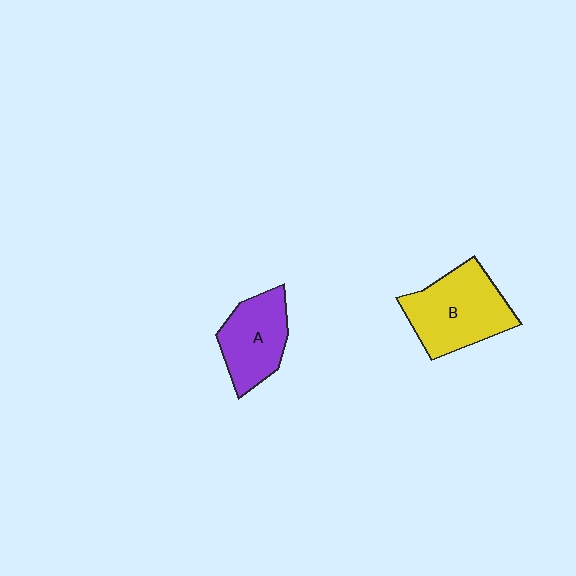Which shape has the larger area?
Shape B (yellow).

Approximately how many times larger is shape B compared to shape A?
Approximately 1.3 times.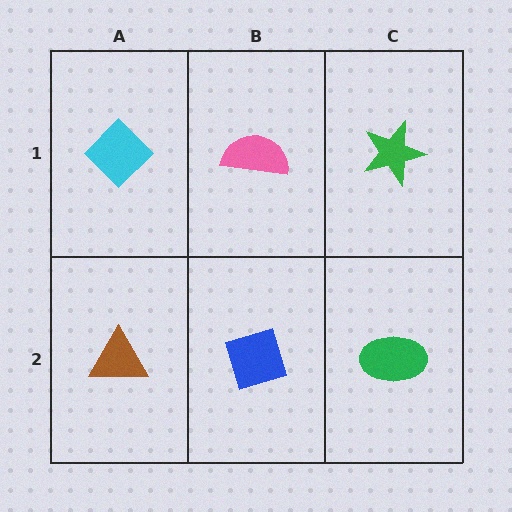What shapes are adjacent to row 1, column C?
A green ellipse (row 2, column C), a pink semicircle (row 1, column B).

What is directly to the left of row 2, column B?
A brown triangle.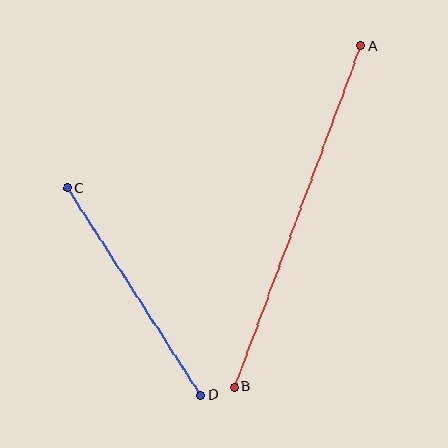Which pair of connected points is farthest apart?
Points A and B are farthest apart.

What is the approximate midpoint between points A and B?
The midpoint is at approximately (297, 217) pixels.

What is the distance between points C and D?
The distance is approximately 247 pixels.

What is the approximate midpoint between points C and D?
The midpoint is at approximately (134, 292) pixels.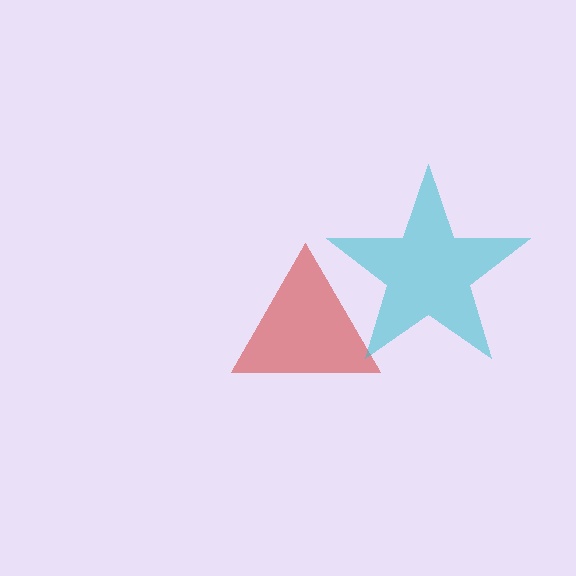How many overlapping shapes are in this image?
There are 2 overlapping shapes in the image.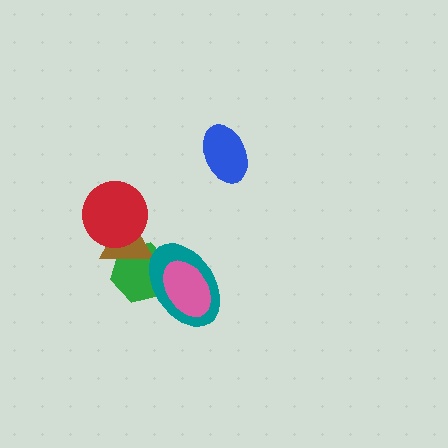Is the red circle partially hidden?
No, no other shape covers it.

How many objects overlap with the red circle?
1 object overlaps with the red circle.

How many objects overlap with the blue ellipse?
0 objects overlap with the blue ellipse.